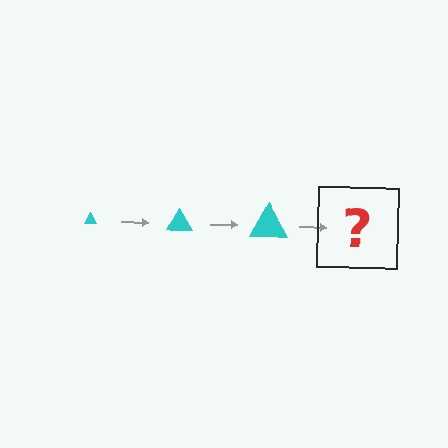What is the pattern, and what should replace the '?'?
The pattern is that the triangle gets progressively larger each step. The '?' should be a cyan triangle, larger than the previous one.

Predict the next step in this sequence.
The next step is a cyan triangle, larger than the previous one.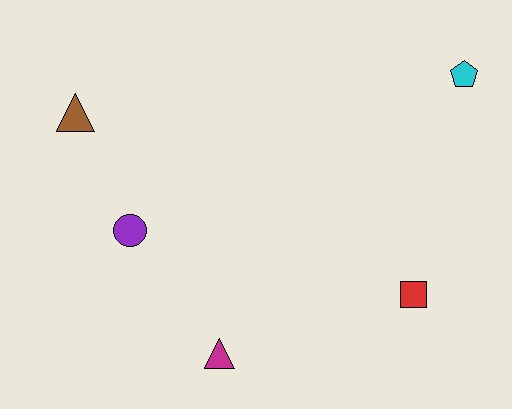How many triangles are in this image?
There are 2 triangles.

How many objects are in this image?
There are 5 objects.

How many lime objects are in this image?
There are no lime objects.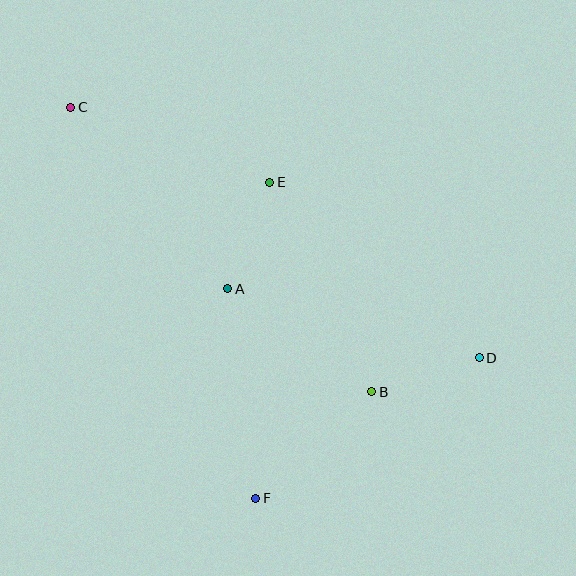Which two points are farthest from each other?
Points C and D are farthest from each other.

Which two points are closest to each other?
Points B and D are closest to each other.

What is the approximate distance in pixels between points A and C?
The distance between A and C is approximately 240 pixels.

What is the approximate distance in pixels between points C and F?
The distance between C and F is approximately 432 pixels.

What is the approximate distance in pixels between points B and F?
The distance between B and F is approximately 157 pixels.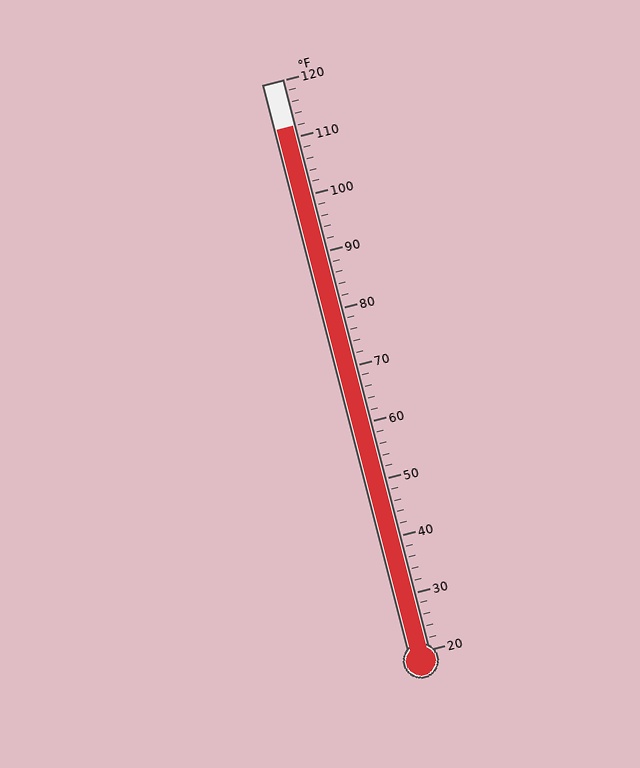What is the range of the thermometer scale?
The thermometer scale ranges from 20°F to 120°F.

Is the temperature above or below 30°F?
The temperature is above 30°F.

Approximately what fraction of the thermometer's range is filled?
The thermometer is filled to approximately 90% of its range.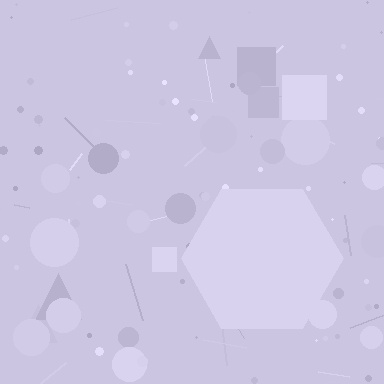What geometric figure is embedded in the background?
A hexagon is embedded in the background.